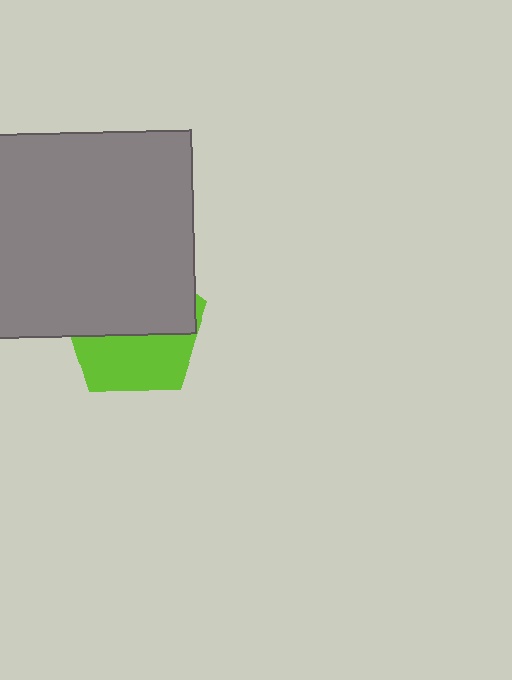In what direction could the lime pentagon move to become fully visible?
The lime pentagon could move down. That would shift it out from behind the gray square entirely.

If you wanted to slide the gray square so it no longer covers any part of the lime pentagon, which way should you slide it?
Slide it up — that is the most direct way to separate the two shapes.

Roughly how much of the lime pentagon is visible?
A small part of it is visible (roughly 42%).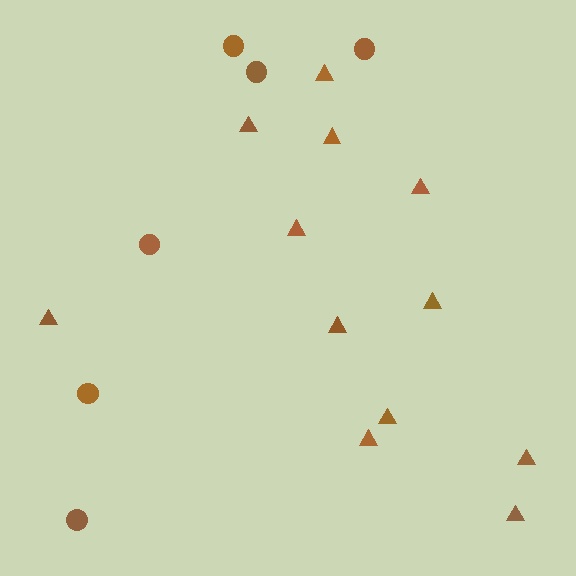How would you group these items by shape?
There are 2 groups: one group of triangles (12) and one group of circles (6).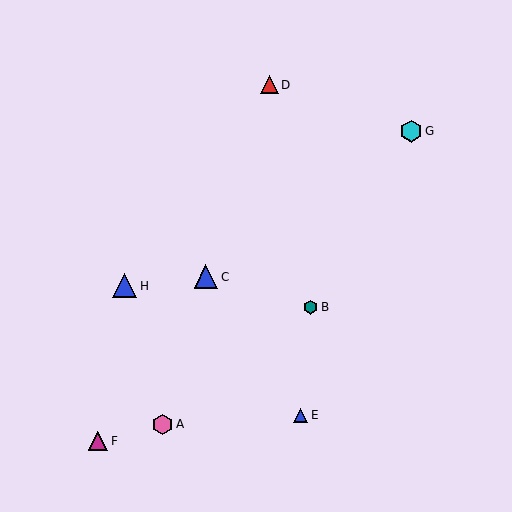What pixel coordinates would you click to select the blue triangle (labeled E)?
Click at (301, 415) to select the blue triangle E.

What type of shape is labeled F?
Shape F is a magenta triangle.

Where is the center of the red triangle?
The center of the red triangle is at (269, 85).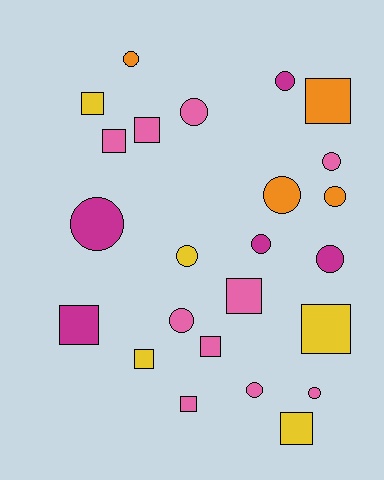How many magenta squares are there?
There is 1 magenta square.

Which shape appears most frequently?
Circle, with 13 objects.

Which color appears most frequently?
Pink, with 10 objects.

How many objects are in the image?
There are 24 objects.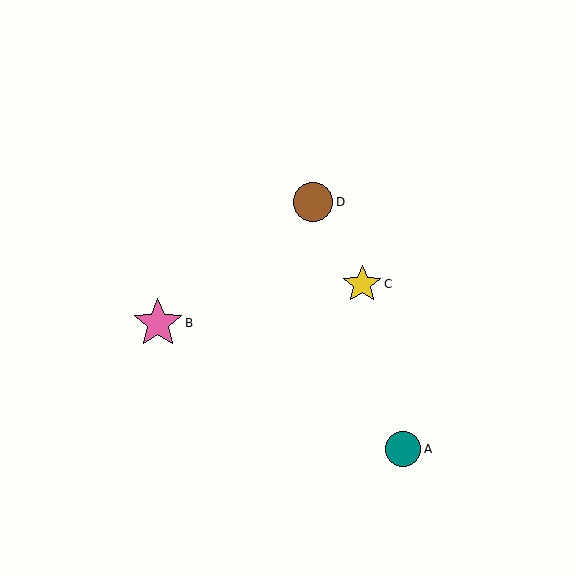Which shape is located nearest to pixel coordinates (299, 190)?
The brown circle (labeled D) at (313, 202) is nearest to that location.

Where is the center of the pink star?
The center of the pink star is at (158, 323).